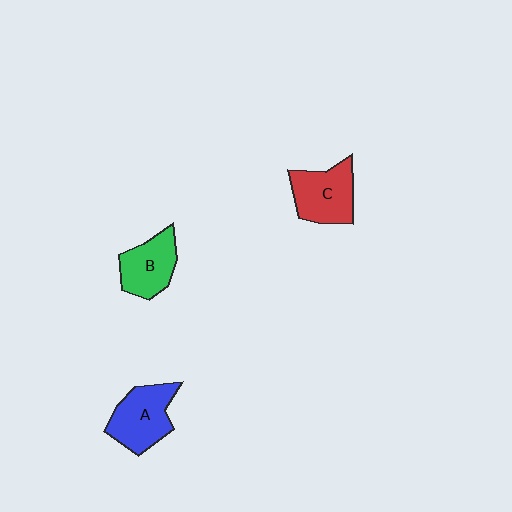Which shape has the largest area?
Shape A (blue).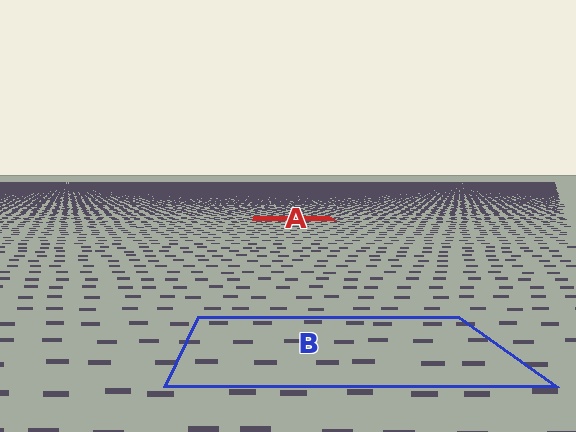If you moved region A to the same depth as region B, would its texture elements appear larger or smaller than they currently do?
They would appear larger. At a closer depth, the same texture elements are projected at a bigger on-screen size.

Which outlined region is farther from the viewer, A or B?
Region A is farther from the viewer — the texture elements inside it appear smaller and more densely packed.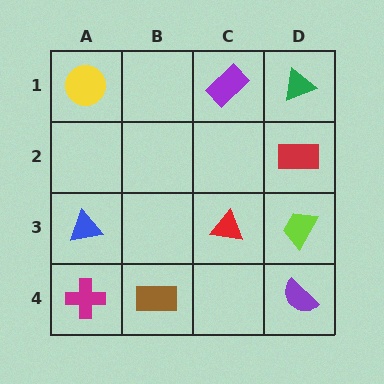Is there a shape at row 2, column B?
No, that cell is empty.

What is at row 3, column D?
A lime trapezoid.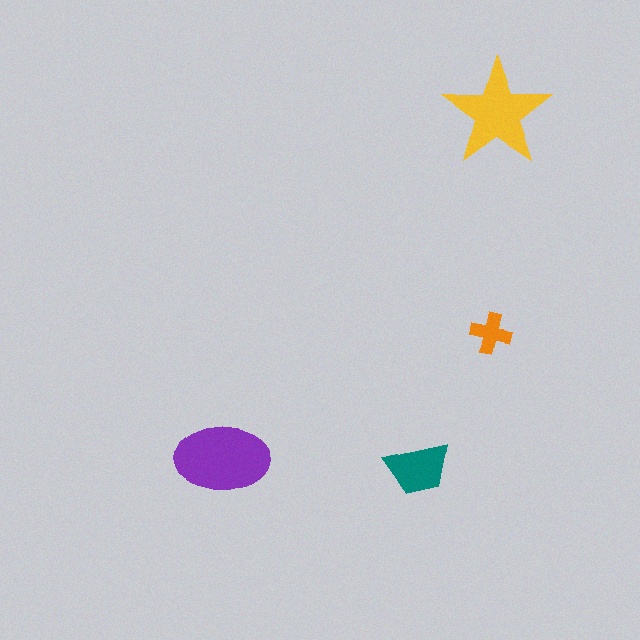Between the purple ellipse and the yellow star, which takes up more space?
The purple ellipse.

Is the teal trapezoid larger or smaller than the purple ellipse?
Smaller.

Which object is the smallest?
The orange cross.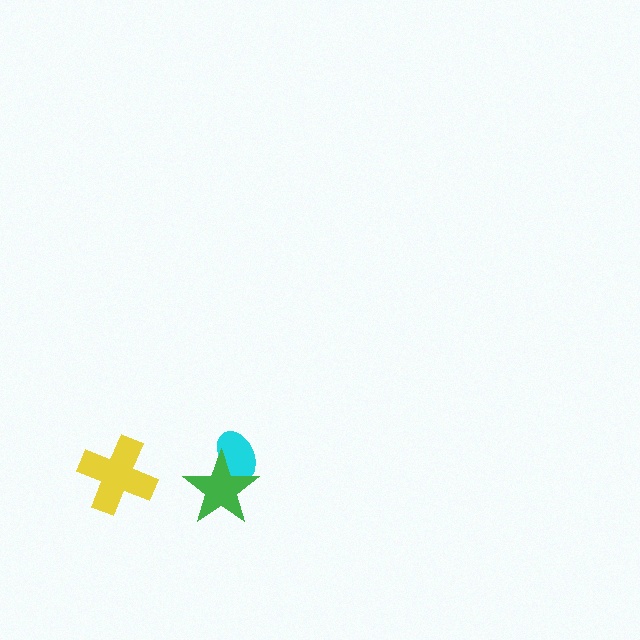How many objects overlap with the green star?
1 object overlaps with the green star.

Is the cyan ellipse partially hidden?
Yes, it is partially covered by another shape.